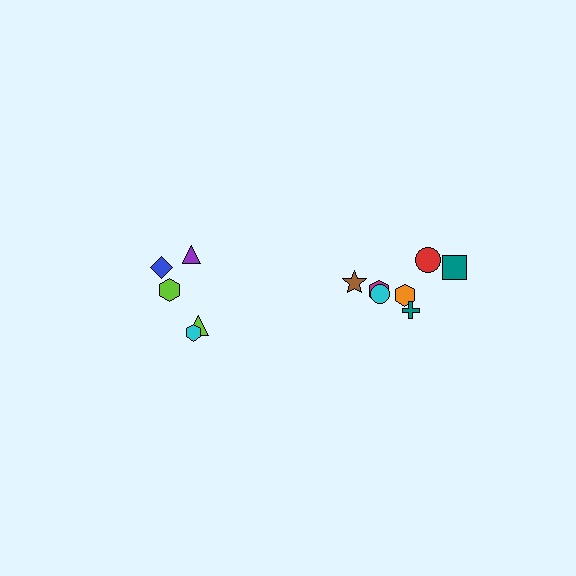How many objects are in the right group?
There are 7 objects.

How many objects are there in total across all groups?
There are 12 objects.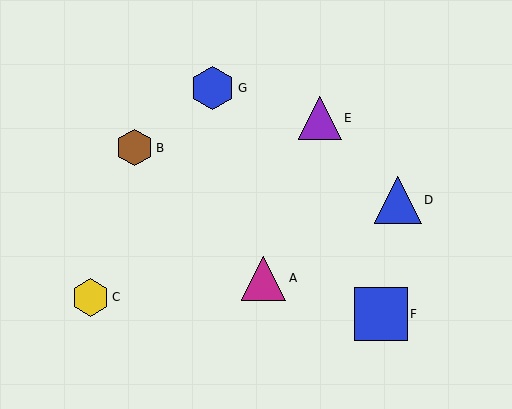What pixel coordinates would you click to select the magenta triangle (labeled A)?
Click at (264, 278) to select the magenta triangle A.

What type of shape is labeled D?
Shape D is a blue triangle.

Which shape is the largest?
The blue square (labeled F) is the largest.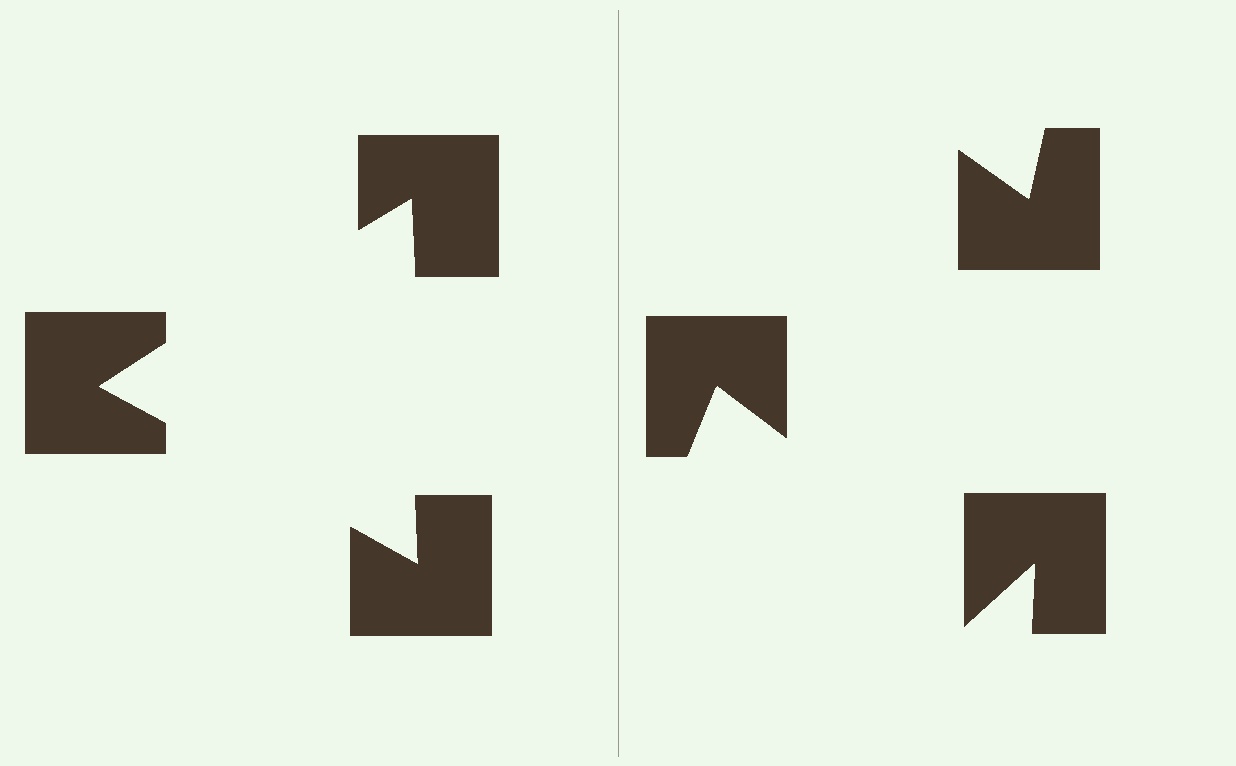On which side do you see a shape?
An illusory triangle appears on the left side. On the right side the wedge cuts are rotated, so no coherent shape forms.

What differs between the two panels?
The notched squares are positioned identically on both sides; only the wedge orientations differ. On the left they align to a triangle; on the right they are misaligned.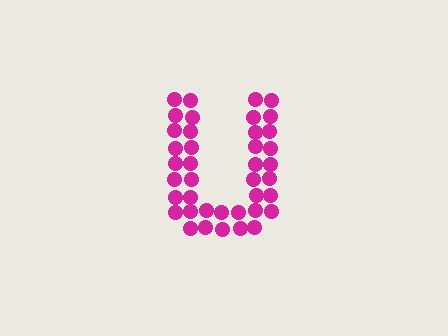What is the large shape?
The large shape is the letter U.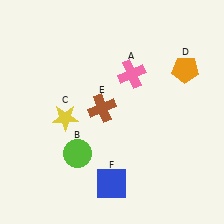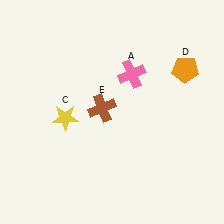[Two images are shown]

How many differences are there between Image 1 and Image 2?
There are 2 differences between the two images.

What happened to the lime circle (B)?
The lime circle (B) was removed in Image 2. It was in the bottom-left area of Image 1.